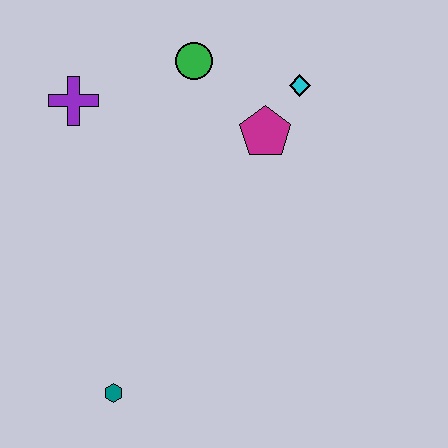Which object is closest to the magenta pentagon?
The cyan diamond is closest to the magenta pentagon.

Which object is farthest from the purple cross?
The teal hexagon is farthest from the purple cross.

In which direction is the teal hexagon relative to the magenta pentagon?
The teal hexagon is below the magenta pentagon.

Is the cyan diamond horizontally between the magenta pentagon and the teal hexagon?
No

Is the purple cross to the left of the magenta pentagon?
Yes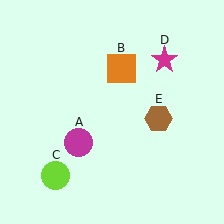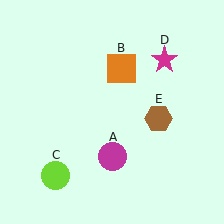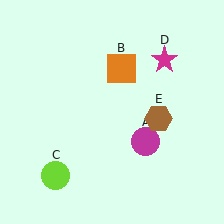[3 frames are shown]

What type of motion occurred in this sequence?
The magenta circle (object A) rotated counterclockwise around the center of the scene.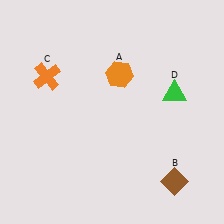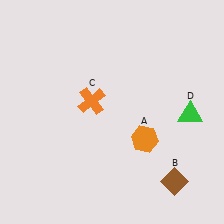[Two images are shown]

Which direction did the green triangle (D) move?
The green triangle (D) moved down.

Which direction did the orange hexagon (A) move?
The orange hexagon (A) moved down.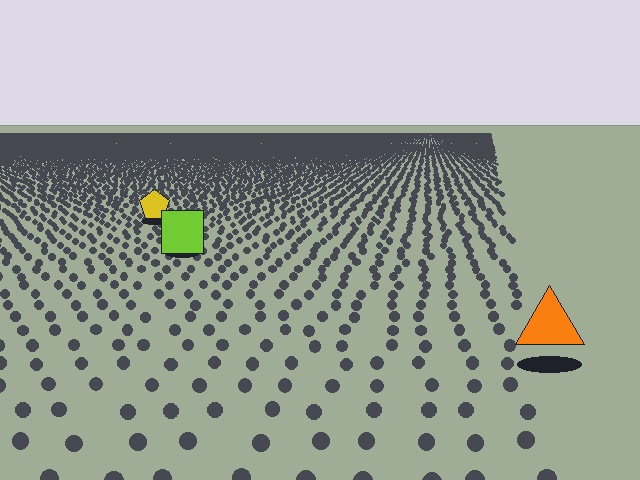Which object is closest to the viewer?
The orange triangle is closest. The texture marks near it are larger and more spread out.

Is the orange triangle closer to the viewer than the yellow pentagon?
Yes. The orange triangle is closer — you can tell from the texture gradient: the ground texture is coarser near it.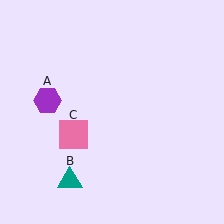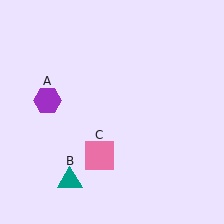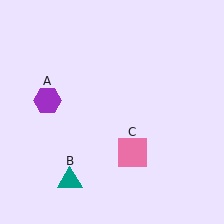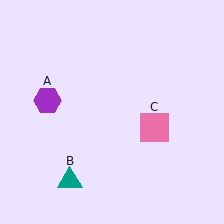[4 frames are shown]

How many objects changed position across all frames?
1 object changed position: pink square (object C).